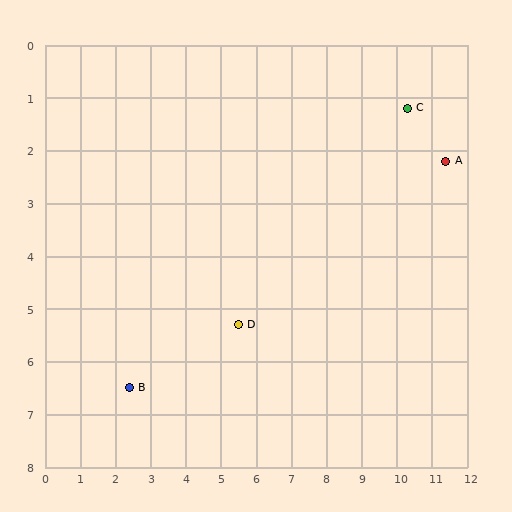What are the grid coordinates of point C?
Point C is at approximately (10.3, 1.2).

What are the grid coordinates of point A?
Point A is at approximately (11.4, 2.2).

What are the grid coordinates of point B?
Point B is at approximately (2.4, 6.5).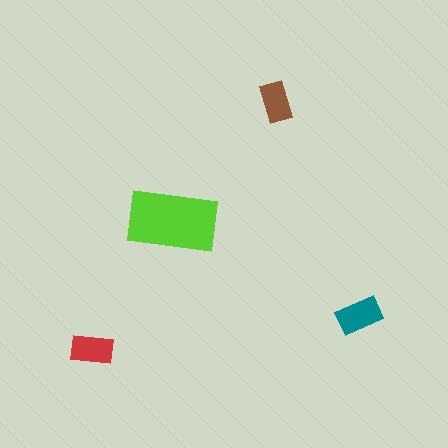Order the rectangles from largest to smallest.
the lime one, the teal one, the red one, the brown one.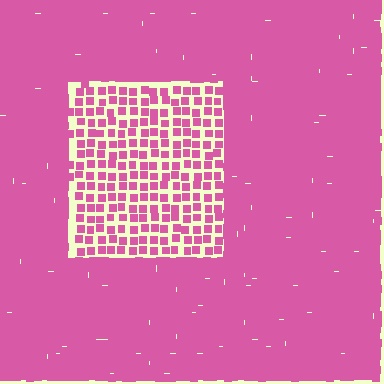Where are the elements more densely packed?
The elements are more densely packed outside the rectangle boundary.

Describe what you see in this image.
The image contains small pink elements arranged at two different densities. A rectangle-shaped region is visible where the elements are less densely packed than the surrounding area.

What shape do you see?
I see a rectangle.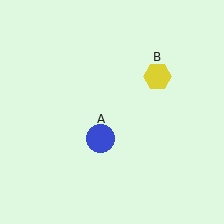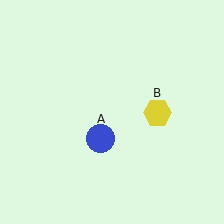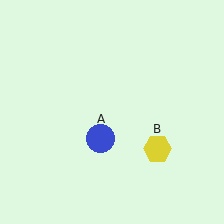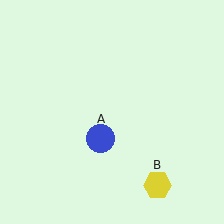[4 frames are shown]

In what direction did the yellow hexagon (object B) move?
The yellow hexagon (object B) moved down.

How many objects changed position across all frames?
1 object changed position: yellow hexagon (object B).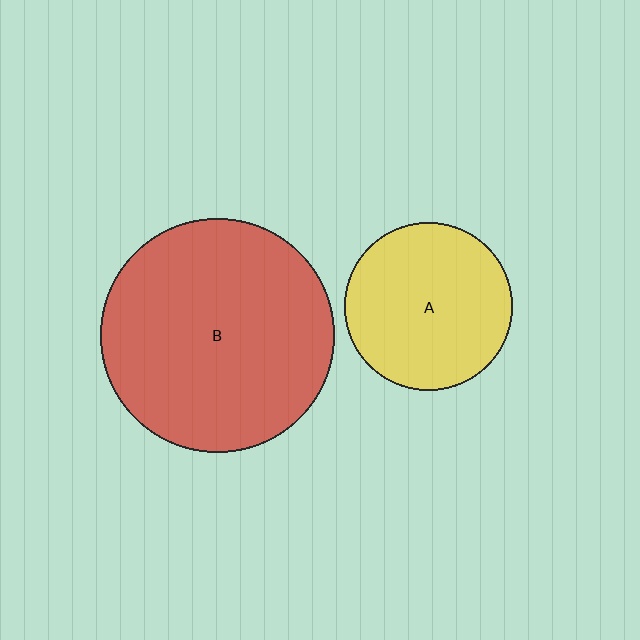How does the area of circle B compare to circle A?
Approximately 1.9 times.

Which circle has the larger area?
Circle B (red).